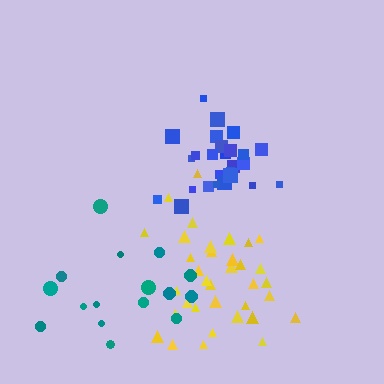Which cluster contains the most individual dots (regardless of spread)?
Yellow (35).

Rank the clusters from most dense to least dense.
blue, yellow, teal.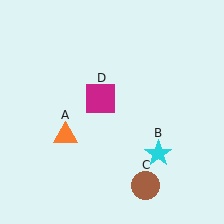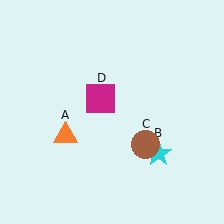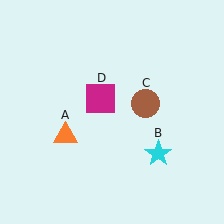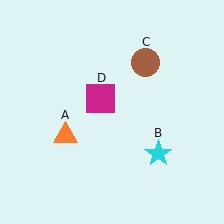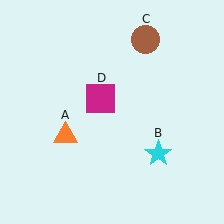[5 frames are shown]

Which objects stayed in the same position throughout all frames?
Orange triangle (object A) and cyan star (object B) and magenta square (object D) remained stationary.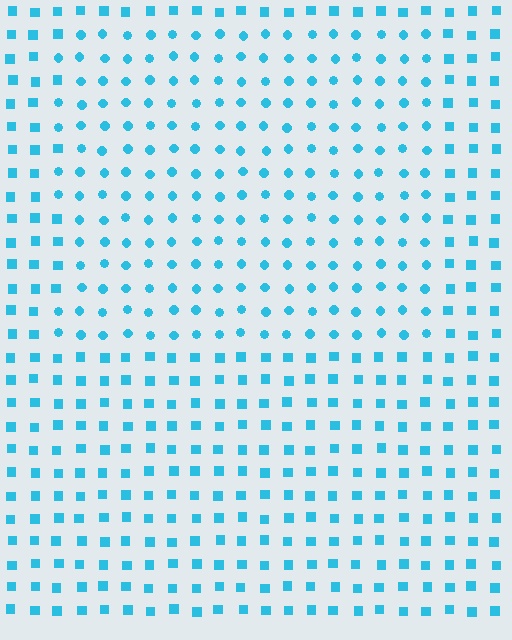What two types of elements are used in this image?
The image uses circles inside the rectangle region and squares outside it.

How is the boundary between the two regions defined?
The boundary is defined by a change in element shape: circles inside vs. squares outside. All elements share the same color and spacing.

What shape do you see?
I see a rectangle.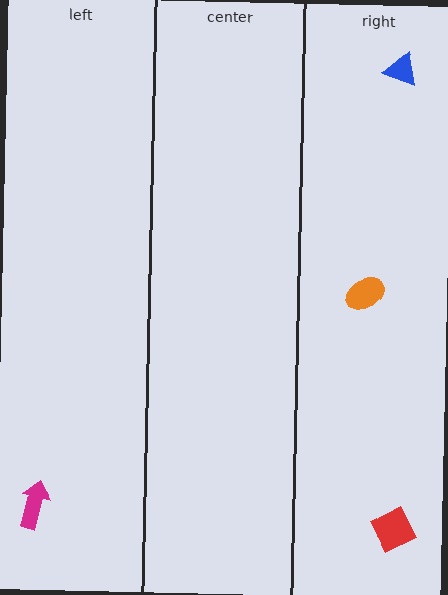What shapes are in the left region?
The magenta arrow.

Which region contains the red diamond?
The right region.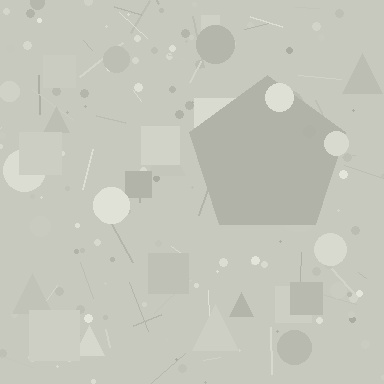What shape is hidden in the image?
A pentagon is hidden in the image.